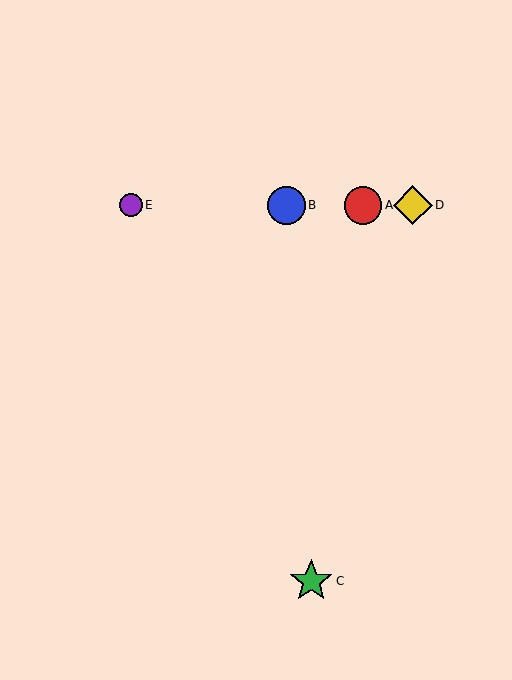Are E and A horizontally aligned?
Yes, both are at y≈205.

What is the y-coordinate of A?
Object A is at y≈205.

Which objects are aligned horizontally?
Objects A, B, D, E are aligned horizontally.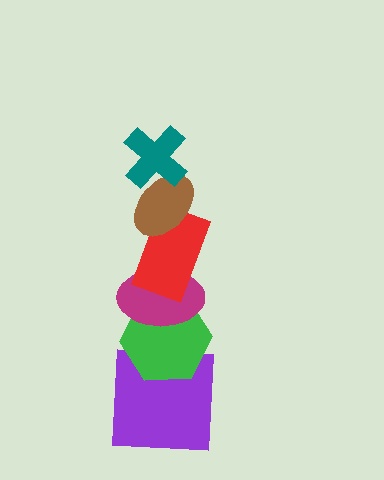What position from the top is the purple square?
The purple square is 6th from the top.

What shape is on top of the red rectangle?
The brown ellipse is on top of the red rectangle.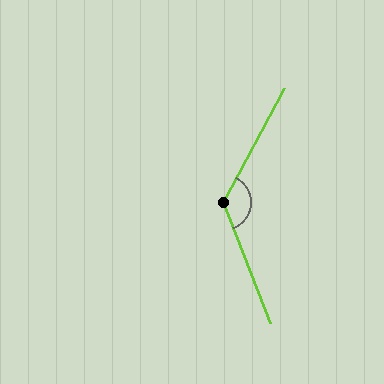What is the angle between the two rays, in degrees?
Approximately 131 degrees.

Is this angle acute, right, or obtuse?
It is obtuse.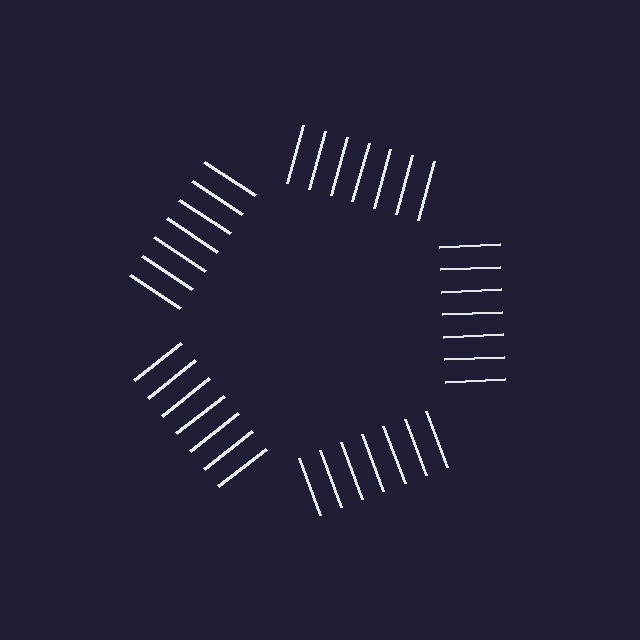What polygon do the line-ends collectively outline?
An illusory pentagon — the line segments terminate on its edges but no continuous stroke is drawn.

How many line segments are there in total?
35 — 7 along each of the 5 edges.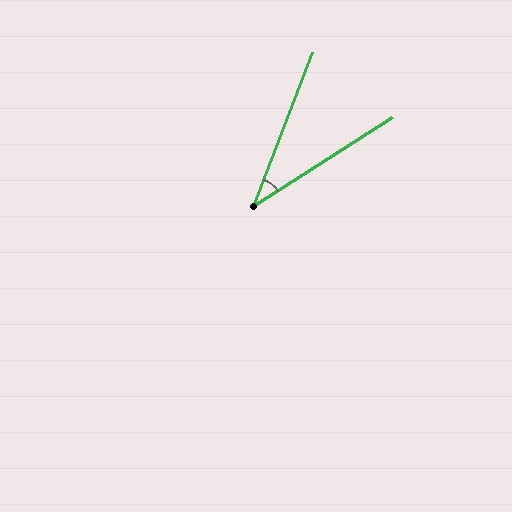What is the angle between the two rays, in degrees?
Approximately 36 degrees.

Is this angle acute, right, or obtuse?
It is acute.